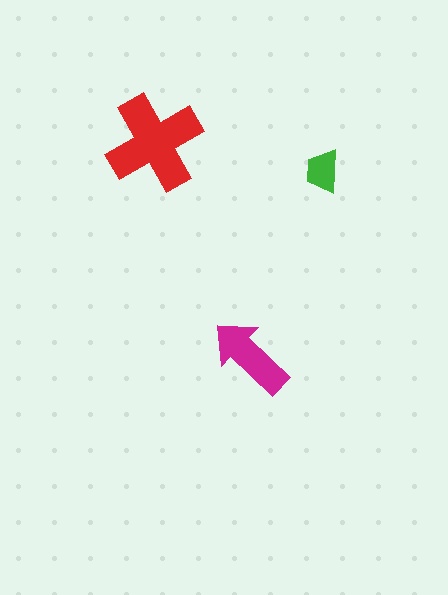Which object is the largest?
The red cross.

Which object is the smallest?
The green trapezoid.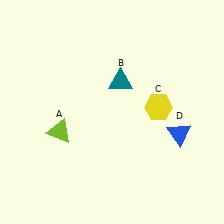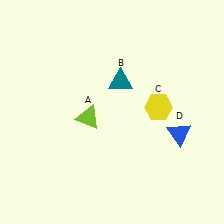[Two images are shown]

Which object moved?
The lime triangle (A) moved right.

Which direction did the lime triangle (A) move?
The lime triangle (A) moved right.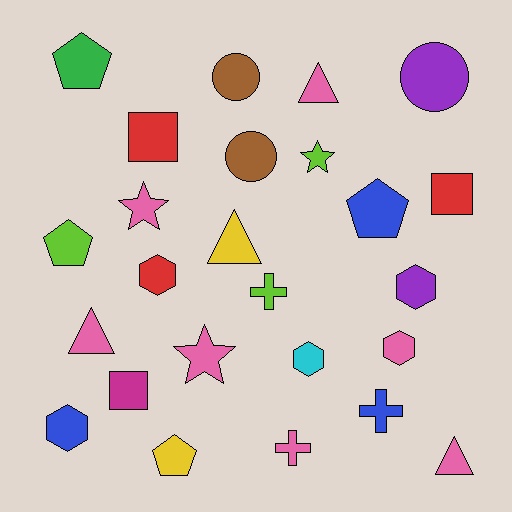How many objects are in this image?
There are 25 objects.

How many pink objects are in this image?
There are 7 pink objects.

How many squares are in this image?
There are 3 squares.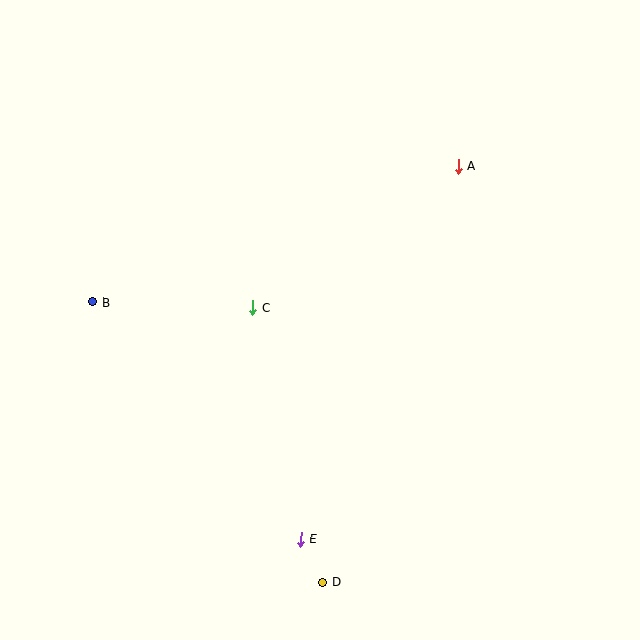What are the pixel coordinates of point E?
Point E is at (301, 539).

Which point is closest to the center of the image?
Point C at (253, 308) is closest to the center.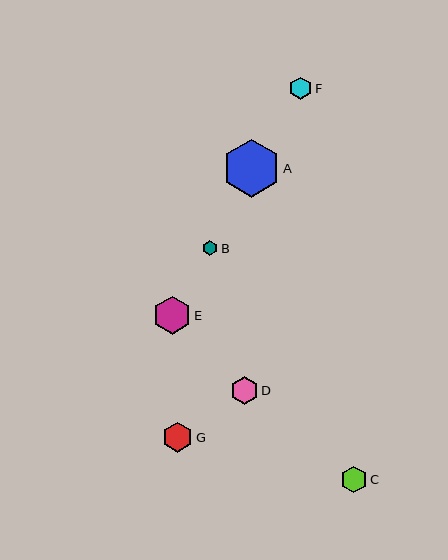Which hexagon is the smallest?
Hexagon B is the smallest with a size of approximately 16 pixels.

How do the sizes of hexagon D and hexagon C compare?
Hexagon D and hexagon C are approximately the same size.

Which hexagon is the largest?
Hexagon A is the largest with a size of approximately 58 pixels.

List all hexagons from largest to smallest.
From largest to smallest: A, E, G, D, C, F, B.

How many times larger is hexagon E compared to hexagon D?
Hexagon E is approximately 1.4 times the size of hexagon D.